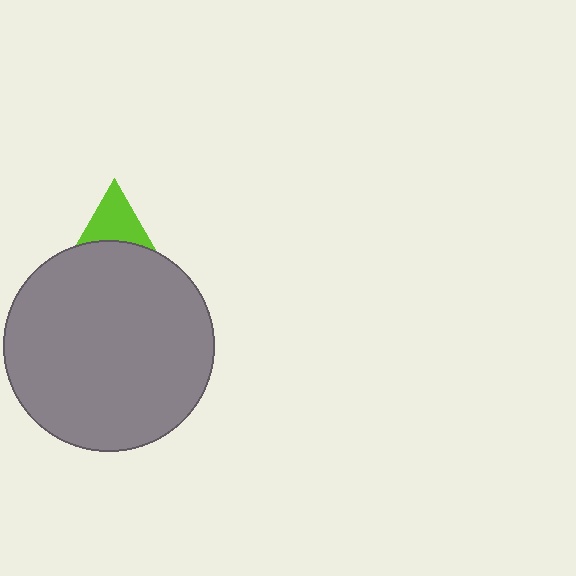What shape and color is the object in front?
The object in front is a gray circle.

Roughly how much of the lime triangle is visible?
A small part of it is visible (roughly 44%).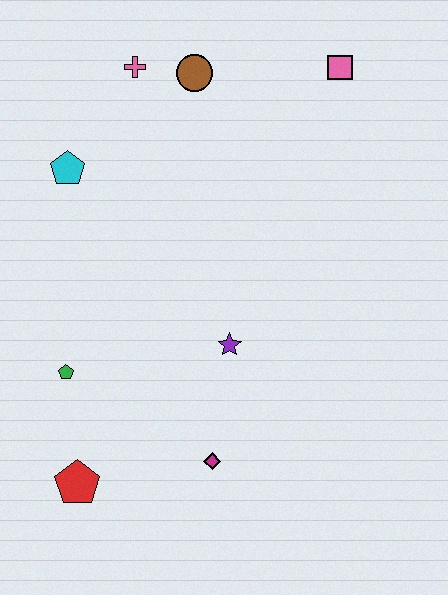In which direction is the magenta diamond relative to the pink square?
The magenta diamond is below the pink square.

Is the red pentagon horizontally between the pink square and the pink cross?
No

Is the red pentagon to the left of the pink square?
Yes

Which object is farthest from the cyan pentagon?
The magenta diamond is farthest from the cyan pentagon.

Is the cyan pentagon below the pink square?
Yes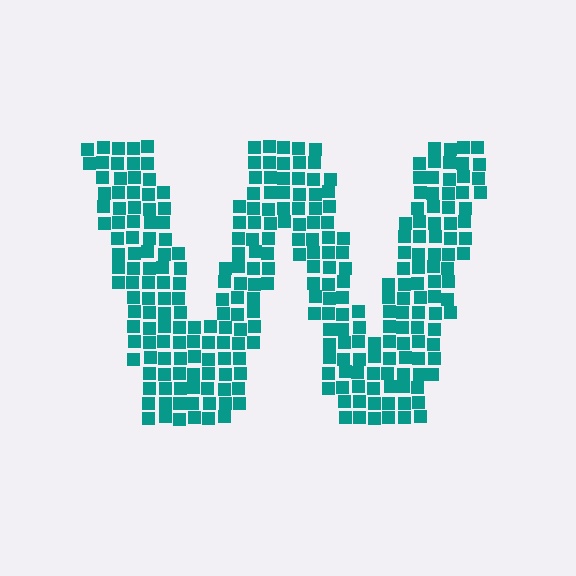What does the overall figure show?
The overall figure shows the letter W.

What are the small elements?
The small elements are squares.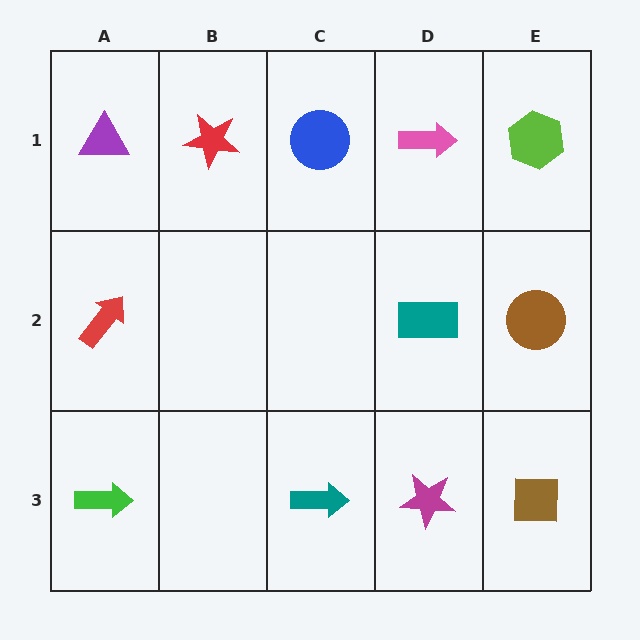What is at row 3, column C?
A teal arrow.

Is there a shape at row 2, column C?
No, that cell is empty.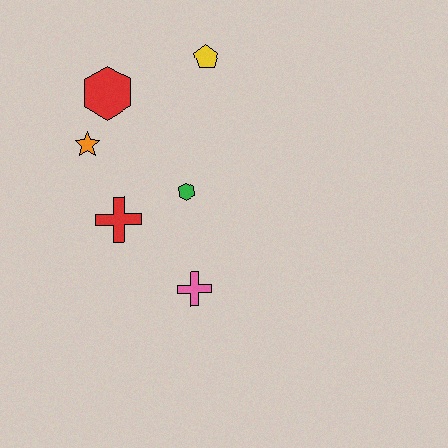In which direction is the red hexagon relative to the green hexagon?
The red hexagon is above the green hexagon.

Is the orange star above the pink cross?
Yes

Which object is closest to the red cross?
The green hexagon is closest to the red cross.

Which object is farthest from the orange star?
The pink cross is farthest from the orange star.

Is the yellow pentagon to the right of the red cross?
Yes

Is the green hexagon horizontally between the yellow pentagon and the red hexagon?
Yes